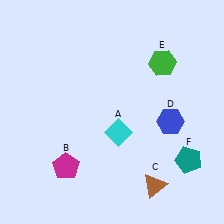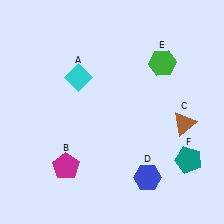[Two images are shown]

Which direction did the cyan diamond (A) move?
The cyan diamond (A) moved up.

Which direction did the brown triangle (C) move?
The brown triangle (C) moved up.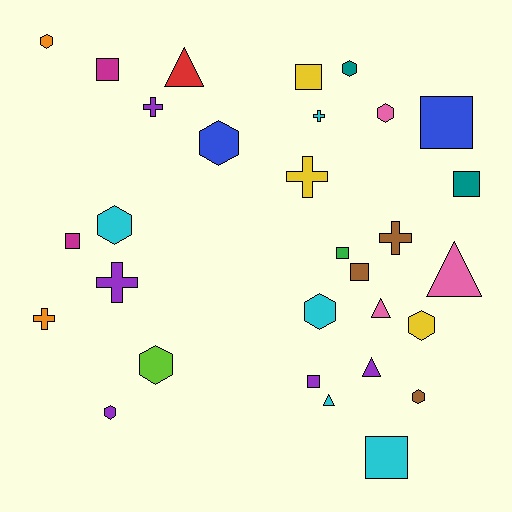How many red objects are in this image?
There is 1 red object.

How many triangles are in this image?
There are 5 triangles.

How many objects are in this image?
There are 30 objects.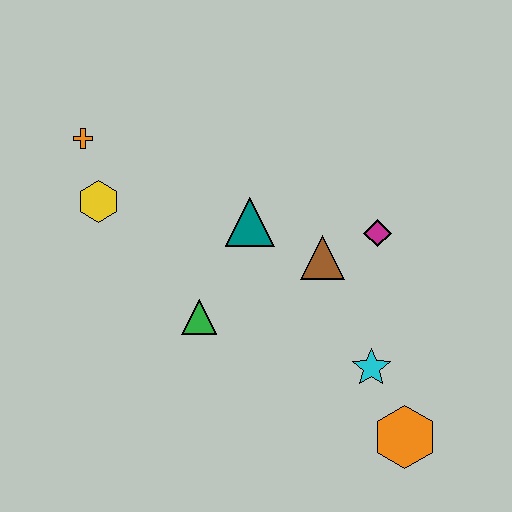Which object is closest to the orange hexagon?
The cyan star is closest to the orange hexagon.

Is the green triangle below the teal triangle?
Yes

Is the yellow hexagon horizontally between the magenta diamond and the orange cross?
Yes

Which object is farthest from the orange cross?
The orange hexagon is farthest from the orange cross.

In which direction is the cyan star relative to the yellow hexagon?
The cyan star is to the right of the yellow hexagon.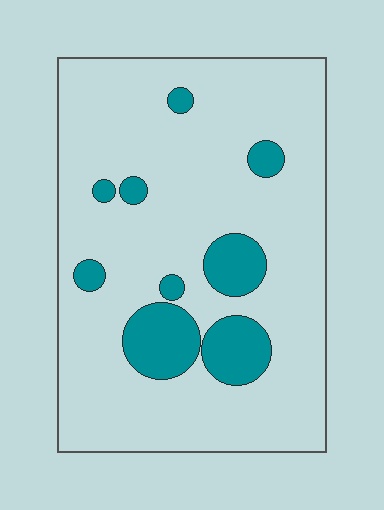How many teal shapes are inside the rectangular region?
9.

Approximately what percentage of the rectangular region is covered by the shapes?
Approximately 15%.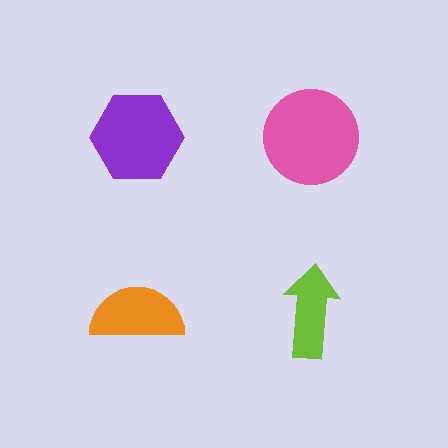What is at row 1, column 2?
A pink circle.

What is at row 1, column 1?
A purple hexagon.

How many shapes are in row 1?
2 shapes.